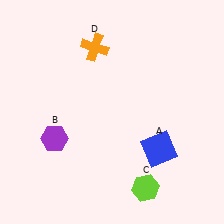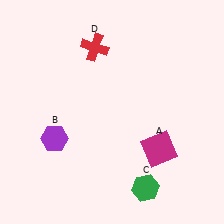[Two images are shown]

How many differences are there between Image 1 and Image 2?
There are 3 differences between the two images.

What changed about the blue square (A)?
In Image 1, A is blue. In Image 2, it changed to magenta.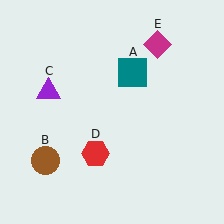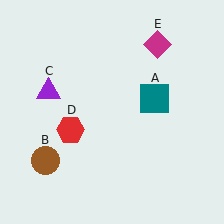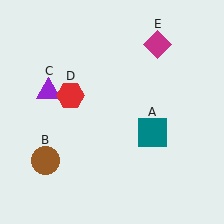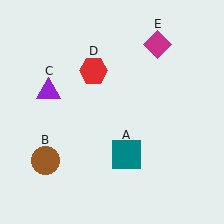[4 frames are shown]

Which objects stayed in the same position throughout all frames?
Brown circle (object B) and purple triangle (object C) and magenta diamond (object E) remained stationary.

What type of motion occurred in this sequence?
The teal square (object A), red hexagon (object D) rotated clockwise around the center of the scene.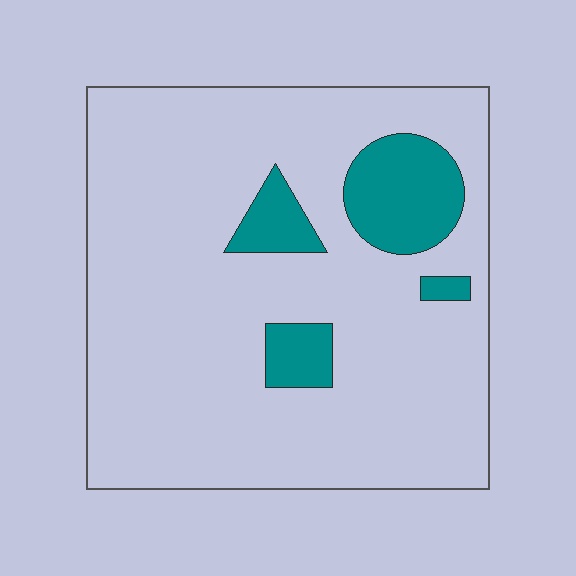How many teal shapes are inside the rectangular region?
4.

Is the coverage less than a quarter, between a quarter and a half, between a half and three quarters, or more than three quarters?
Less than a quarter.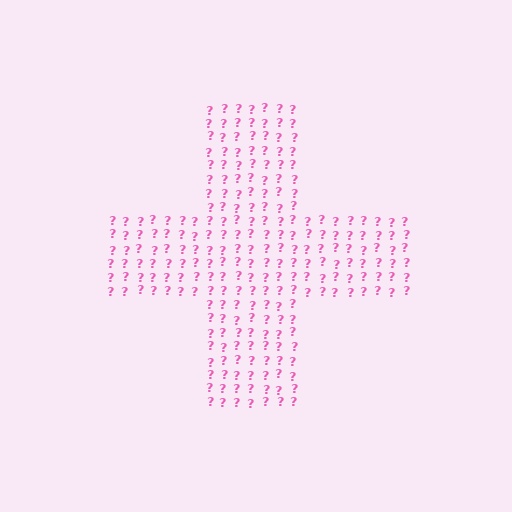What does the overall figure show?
The overall figure shows a cross.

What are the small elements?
The small elements are question marks.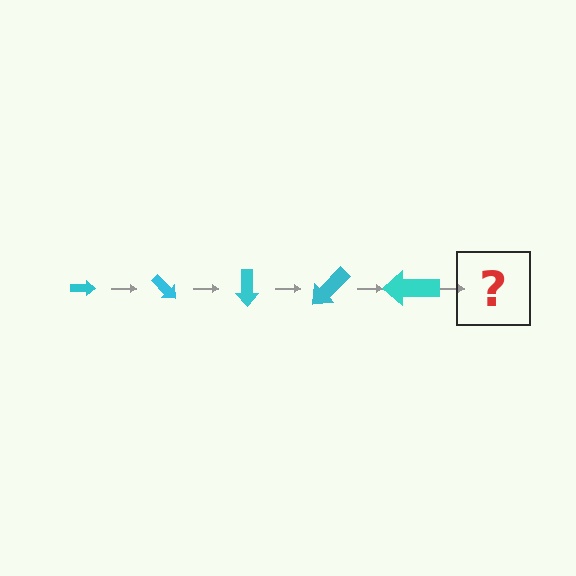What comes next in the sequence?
The next element should be an arrow, larger than the previous one and rotated 225 degrees from the start.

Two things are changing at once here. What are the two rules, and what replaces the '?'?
The two rules are that the arrow grows larger each step and it rotates 45 degrees each step. The '?' should be an arrow, larger than the previous one and rotated 225 degrees from the start.